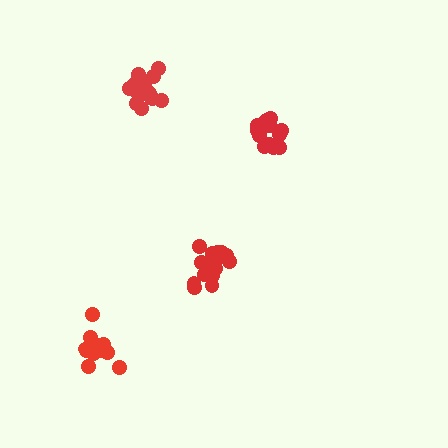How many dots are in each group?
Group 1: 16 dots, Group 2: 19 dots, Group 3: 18 dots, Group 4: 13 dots (66 total).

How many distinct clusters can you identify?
There are 4 distinct clusters.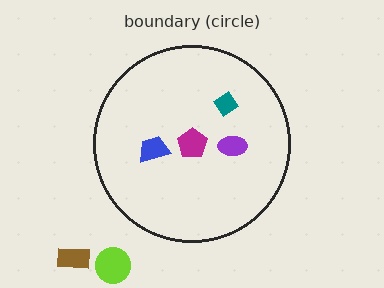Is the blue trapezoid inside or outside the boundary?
Inside.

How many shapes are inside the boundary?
4 inside, 2 outside.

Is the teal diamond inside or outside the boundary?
Inside.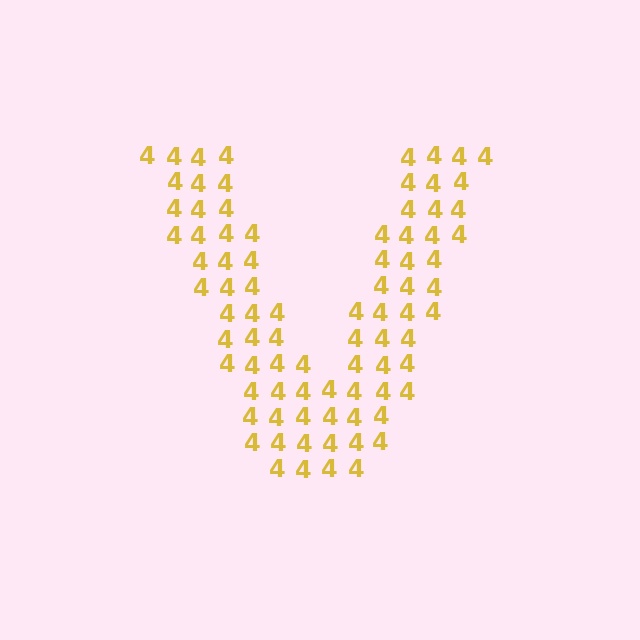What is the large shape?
The large shape is the letter V.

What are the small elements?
The small elements are digit 4's.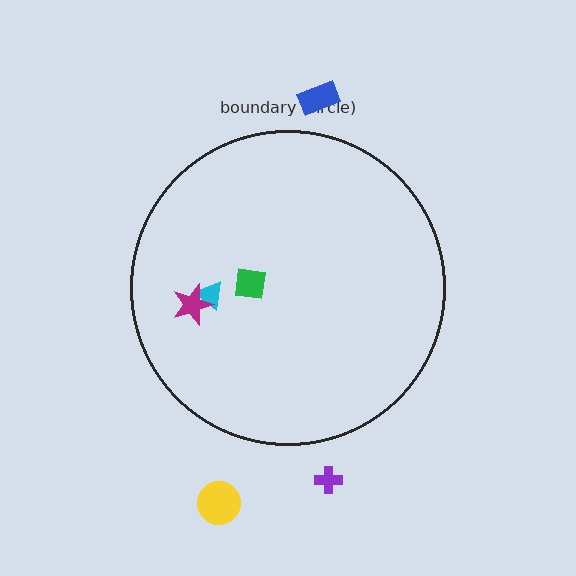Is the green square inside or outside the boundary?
Inside.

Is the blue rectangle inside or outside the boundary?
Outside.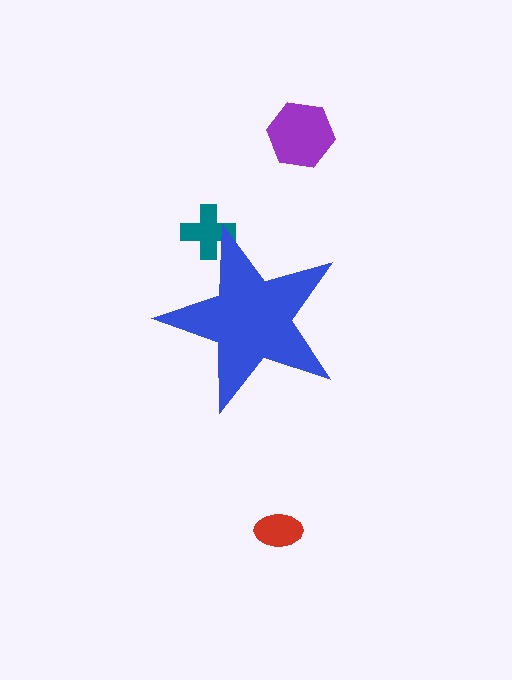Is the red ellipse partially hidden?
No, the red ellipse is fully visible.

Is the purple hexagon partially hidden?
No, the purple hexagon is fully visible.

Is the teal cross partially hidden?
Yes, the teal cross is partially hidden behind the blue star.